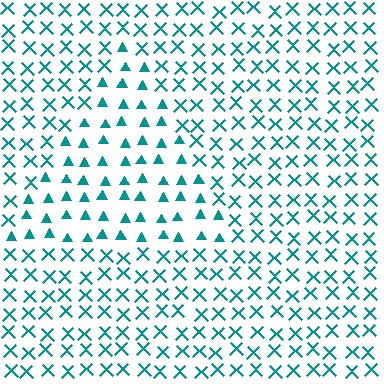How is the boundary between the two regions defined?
The boundary is defined by a change in element shape: triangles inside vs. X marks outside. All elements share the same color and spacing.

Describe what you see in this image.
The image is filled with small teal elements arranged in a uniform grid. A triangle-shaped region contains triangles, while the surrounding area contains X marks. The boundary is defined purely by the change in element shape.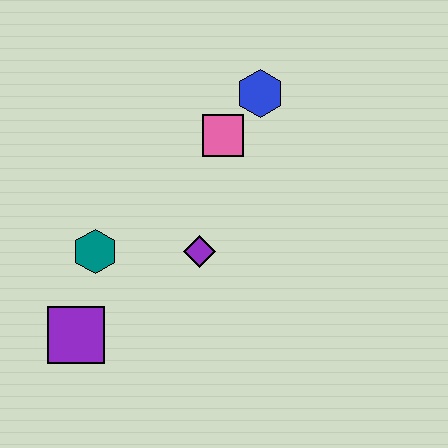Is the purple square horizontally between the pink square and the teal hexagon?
No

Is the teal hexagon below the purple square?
No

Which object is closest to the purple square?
The teal hexagon is closest to the purple square.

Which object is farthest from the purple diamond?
The blue hexagon is farthest from the purple diamond.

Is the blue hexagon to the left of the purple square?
No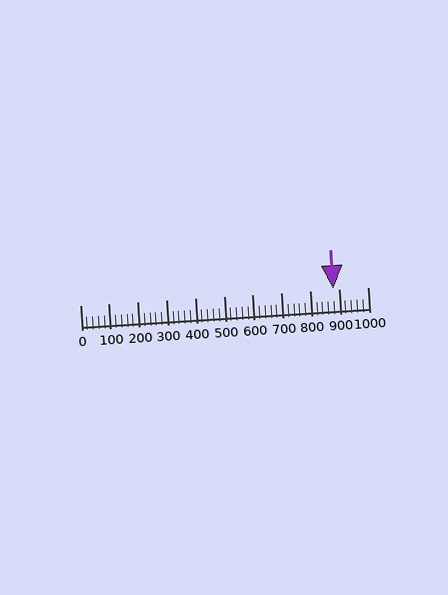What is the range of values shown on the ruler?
The ruler shows values from 0 to 1000.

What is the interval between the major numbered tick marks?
The major tick marks are spaced 100 units apart.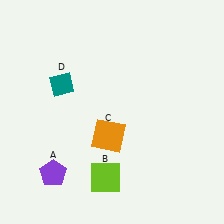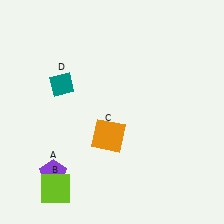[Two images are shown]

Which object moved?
The lime square (B) moved left.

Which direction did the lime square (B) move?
The lime square (B) moved left.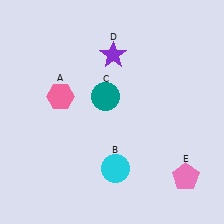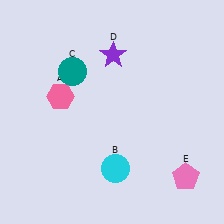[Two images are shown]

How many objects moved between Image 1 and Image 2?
1 object moved between the two images.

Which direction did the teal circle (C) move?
The teal circle (C) moved left.